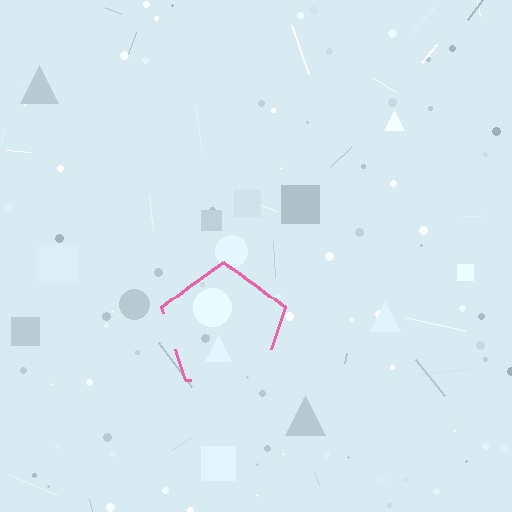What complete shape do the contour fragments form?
The contour fragments form a pentagon.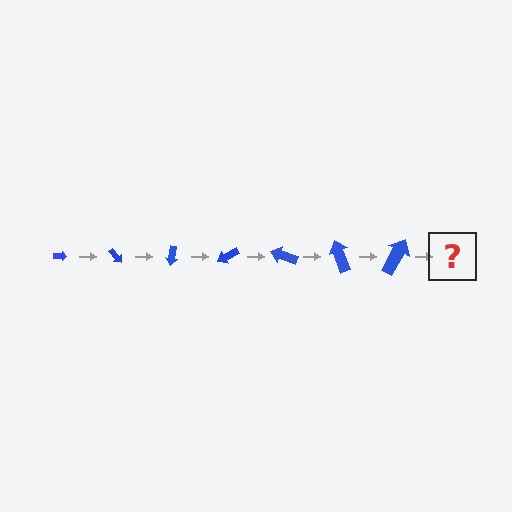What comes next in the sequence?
The next element should be an arrow, larger than the previous one and rotated 350 degrees from the start.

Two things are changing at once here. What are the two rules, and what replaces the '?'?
The two rules are that the arrow grows larger each step and it rotates 50 degrees each step. The '?' should be an arrow, larger than the previous one and rotated 350 degrees from the start.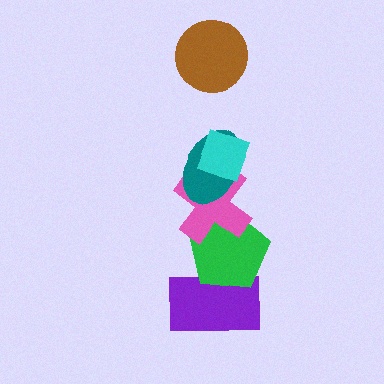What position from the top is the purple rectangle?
The purple rectangle is 6th from the top.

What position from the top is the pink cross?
The pink cross is 4th from the top.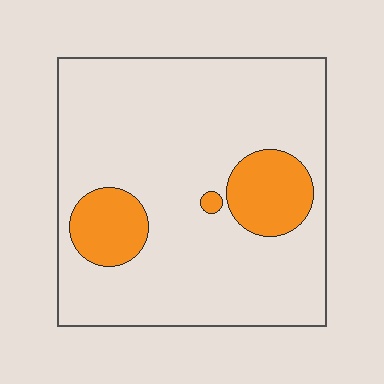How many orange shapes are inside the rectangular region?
3.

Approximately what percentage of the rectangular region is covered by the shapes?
Approximately 15%.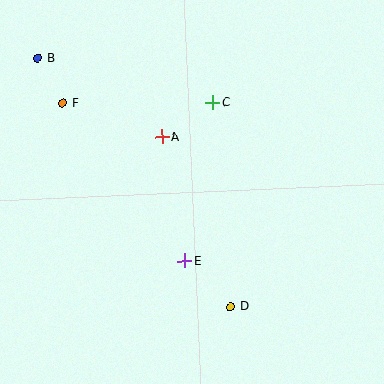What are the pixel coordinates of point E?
Point E is at (185, 261).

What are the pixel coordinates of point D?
Point D is at (231, 307).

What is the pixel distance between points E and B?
The distance between E and B is 250 pixels.